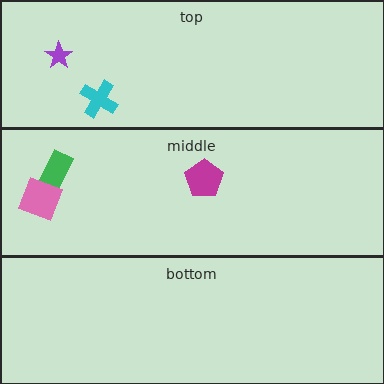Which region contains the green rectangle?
The middle region.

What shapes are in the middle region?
The green rectangle, the pink square, the magenta pentagon.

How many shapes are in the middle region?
3.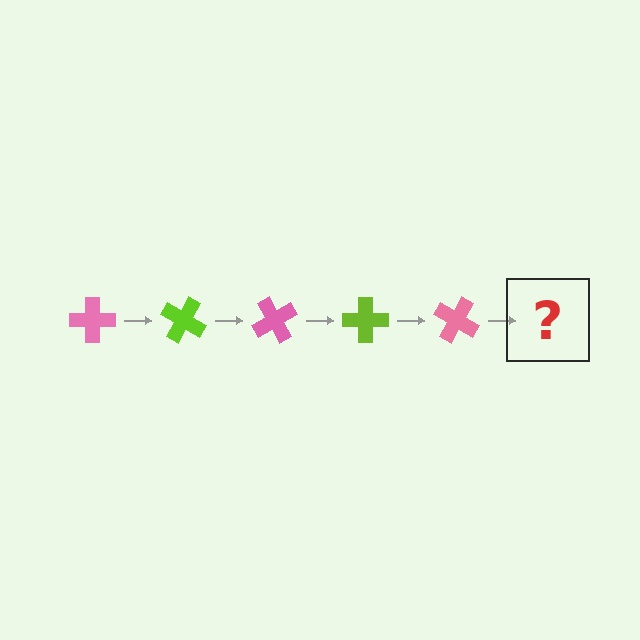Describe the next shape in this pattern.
It should be a lime cross, rotated 150 degrees from the start.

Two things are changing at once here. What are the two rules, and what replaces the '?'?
The two rules are that it rotates 30 degrees each step and the color cycles through pink and lime. The '?' should be a lime cross, rotated 150 degrees from the start.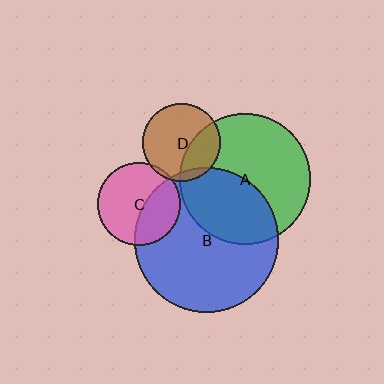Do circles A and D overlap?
Yes.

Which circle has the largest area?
Circle B (blue).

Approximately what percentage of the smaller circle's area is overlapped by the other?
Approximately 30%.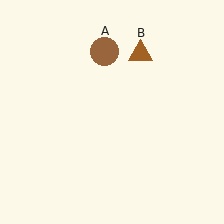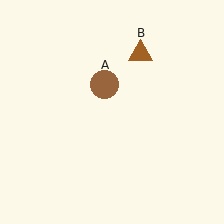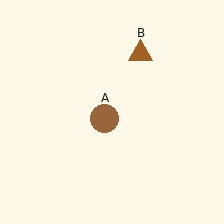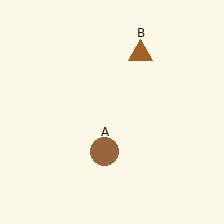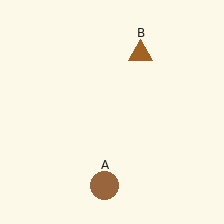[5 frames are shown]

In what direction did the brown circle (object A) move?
The brown circle (object A) moved down.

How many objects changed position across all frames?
1 object changed position: brown circle (object A).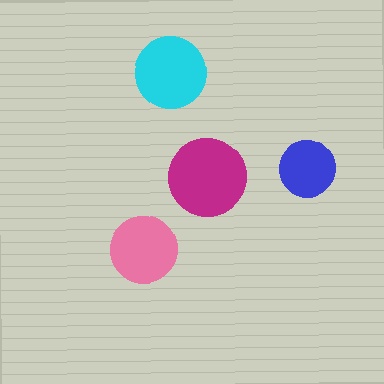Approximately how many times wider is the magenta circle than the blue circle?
About 1.5 times wider.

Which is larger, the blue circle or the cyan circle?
The cyan one.